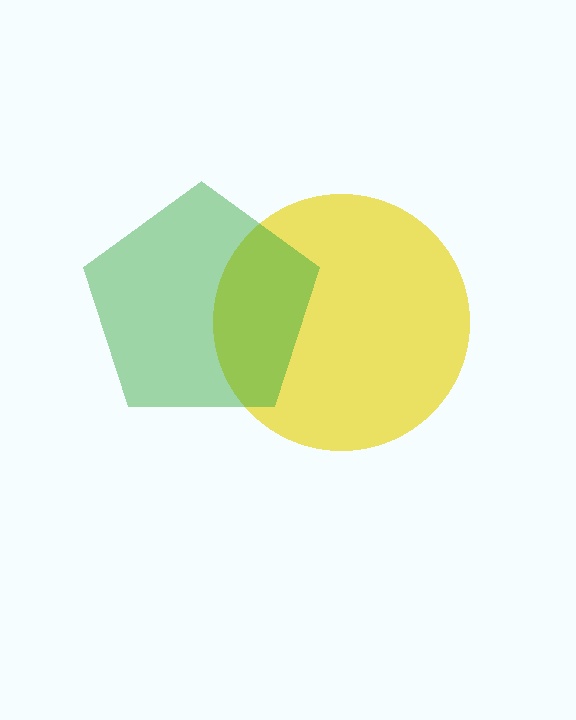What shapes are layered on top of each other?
The layered shapes are: a yellow circle, a green pentagon.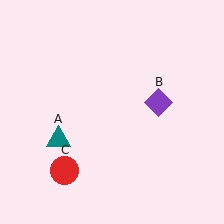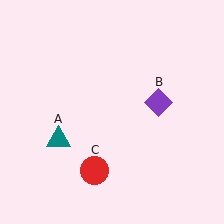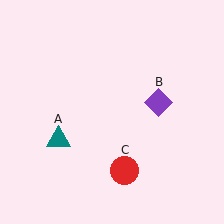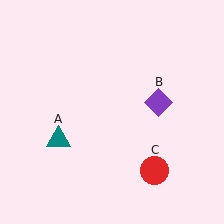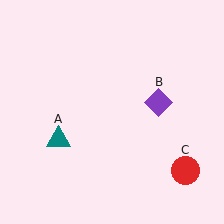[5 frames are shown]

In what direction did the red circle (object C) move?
The red circle (object C) moved right.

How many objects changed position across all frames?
1 object changed position: red circle (object C).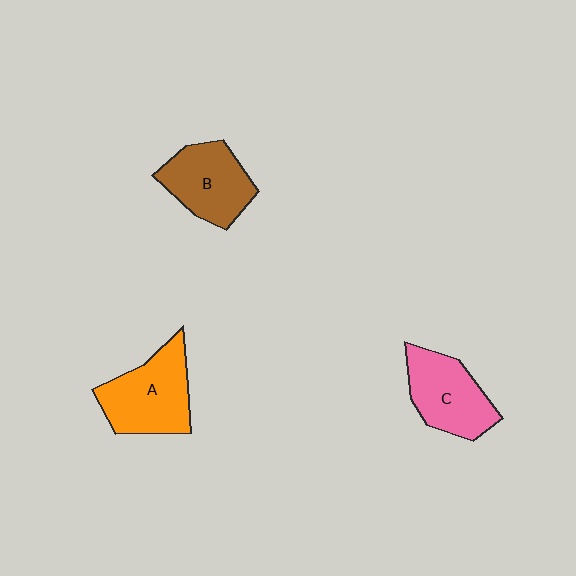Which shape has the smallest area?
Shape B (brown).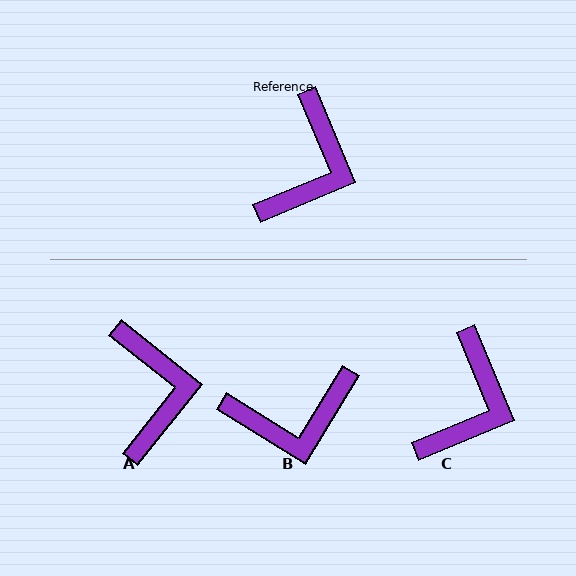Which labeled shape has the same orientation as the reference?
C.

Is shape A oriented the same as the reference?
No, it is off by about 29 degrees.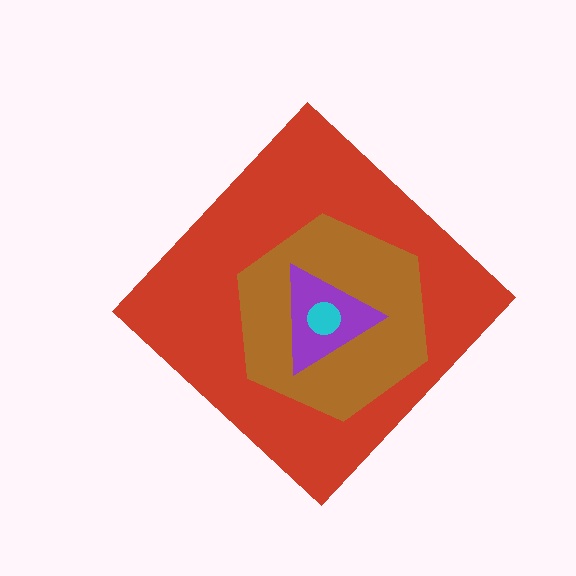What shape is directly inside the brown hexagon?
The purple triangle.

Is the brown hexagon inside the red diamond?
Yes.